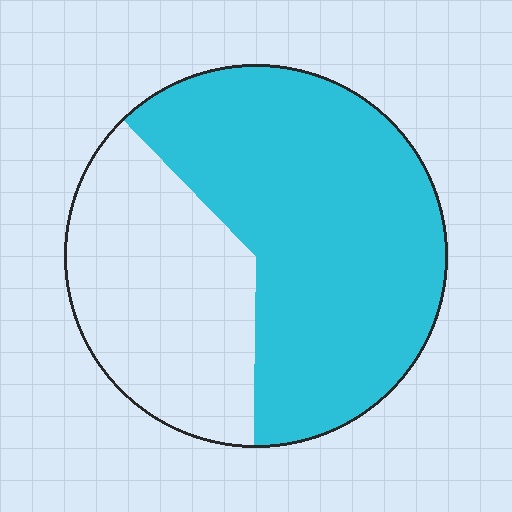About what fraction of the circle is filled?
About five eighths (5/8).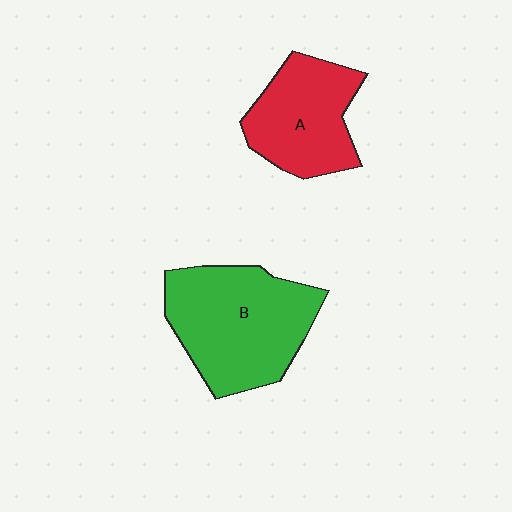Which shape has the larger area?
Shape B (green).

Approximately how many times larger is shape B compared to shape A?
Approximately 1.4 times.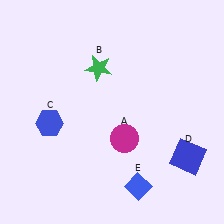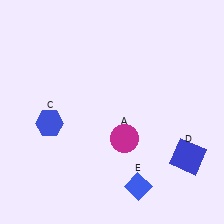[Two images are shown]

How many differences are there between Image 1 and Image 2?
There is 1 difference between the two images.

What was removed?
The green star (B) was removed in Image 2.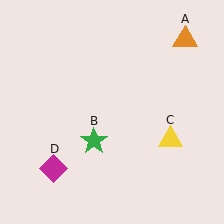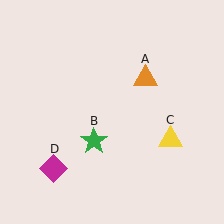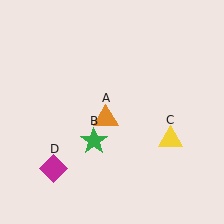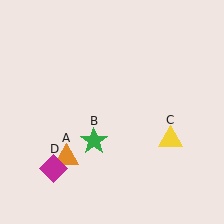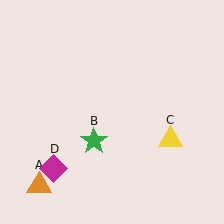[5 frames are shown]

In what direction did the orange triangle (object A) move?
The orange triangle (object A) moved down and to the left.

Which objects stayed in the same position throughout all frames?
Green star (object B) and yellow triangle (object C) and magenta diamond (object D) remained stationary.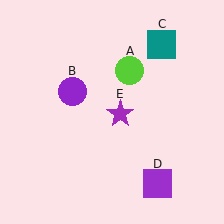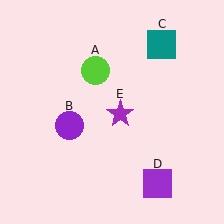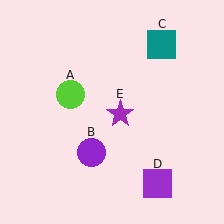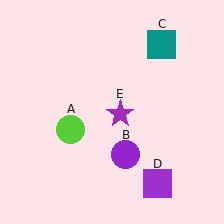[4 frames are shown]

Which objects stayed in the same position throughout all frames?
Teal square (object C) and purple square (object D) and purple star (object E) remained stationary.